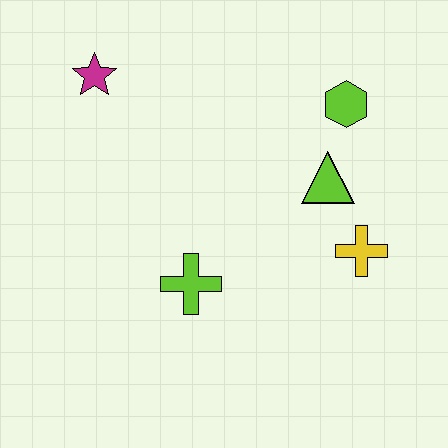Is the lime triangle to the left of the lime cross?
No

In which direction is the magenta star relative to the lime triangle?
The magenta star is to the left of the lime triangle.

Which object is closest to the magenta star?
The lime cross is closest to the magenta star.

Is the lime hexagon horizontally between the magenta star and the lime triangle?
No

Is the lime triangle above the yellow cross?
Yes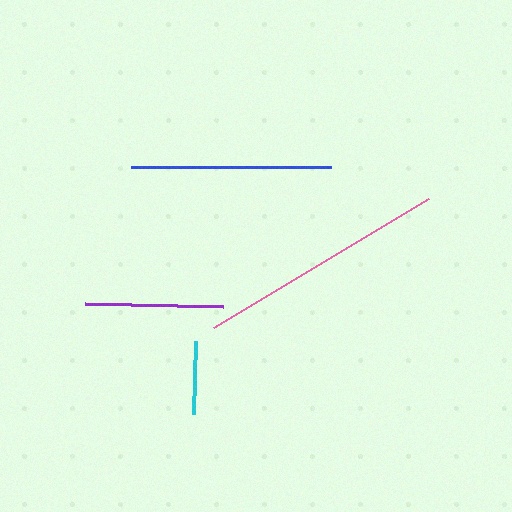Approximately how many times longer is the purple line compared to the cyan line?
The purple line is approximately 1.9 times the length of the cyan line.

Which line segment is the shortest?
The cyan line is the shortest at approximately 74 pixels.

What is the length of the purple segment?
The purple segment is approximately 138 pixels long.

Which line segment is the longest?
The pink line is the longest at approximately 252 pixels.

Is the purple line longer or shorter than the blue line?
The blue line is longer than the purple line.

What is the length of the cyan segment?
The cyan segment is approximately 74 pixels long.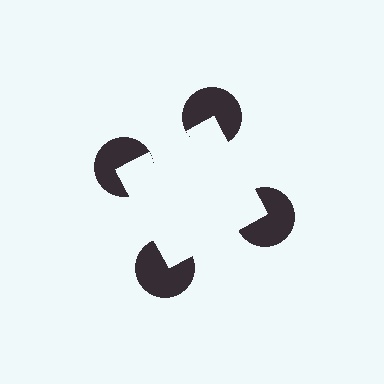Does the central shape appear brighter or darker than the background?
It typically appears slightly brighter than the background, even though no actual brightness change is drawn.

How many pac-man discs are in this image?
There are 4 — one at each vertex of the illusory square.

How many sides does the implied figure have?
4 sides.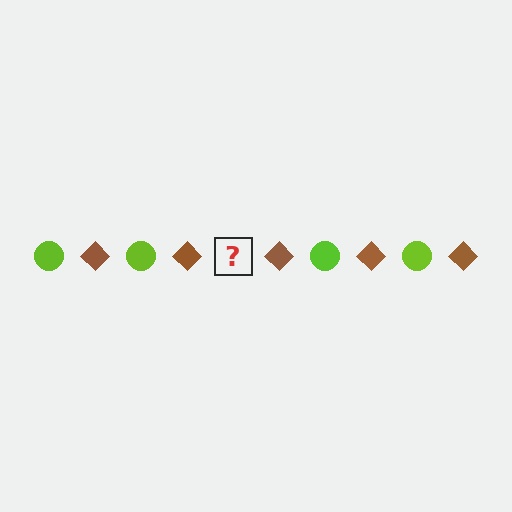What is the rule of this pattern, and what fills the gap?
The rule is that the pattern alternates between lime circle and brown diamond. The gap should be filled with a lime circle.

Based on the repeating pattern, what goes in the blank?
The blank should be a lime circle.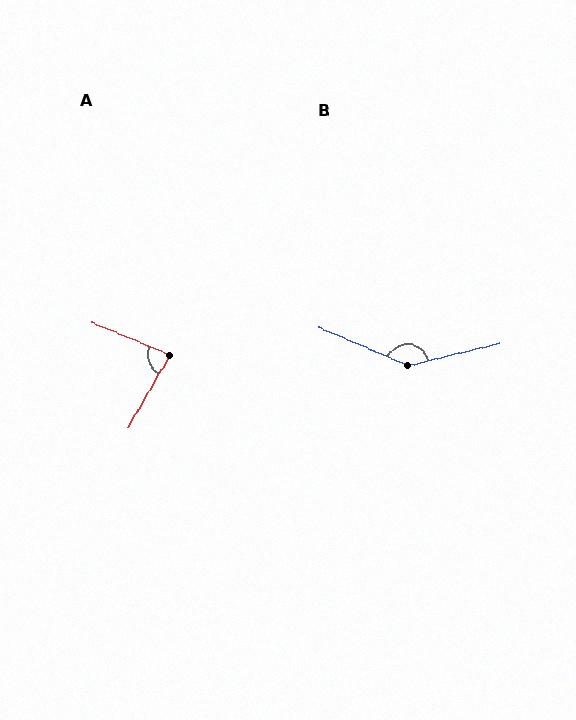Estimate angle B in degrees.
Approximately 143 degrees.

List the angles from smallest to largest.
A (83°), B (143°).